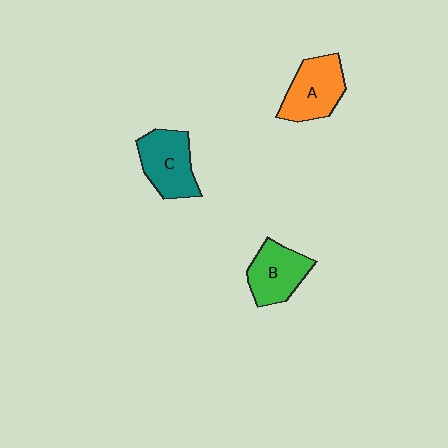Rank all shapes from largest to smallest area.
From largest to smallest: C (teal), A (orange), B (green).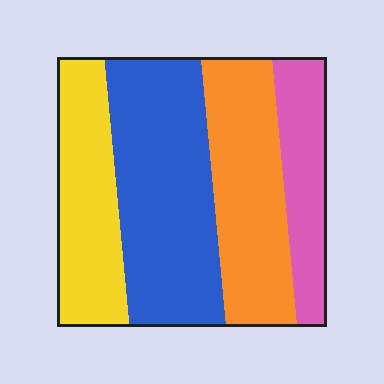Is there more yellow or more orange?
Orange.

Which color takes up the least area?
Pink, at roughly 15%.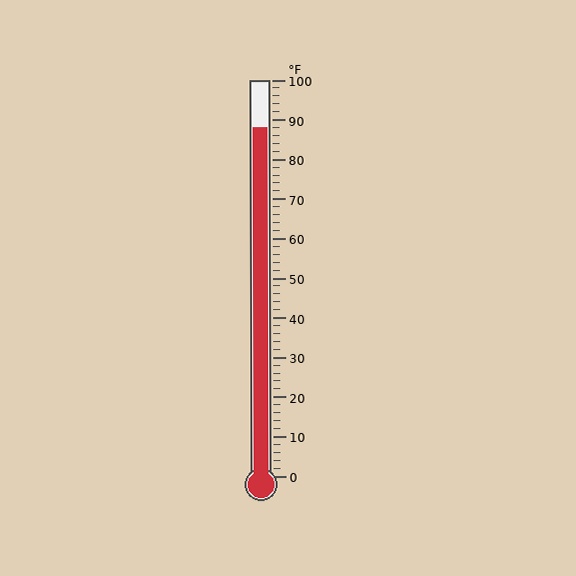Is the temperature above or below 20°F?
The temperature is above 20°F.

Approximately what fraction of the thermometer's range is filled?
The thermometer is filled to approximately 90% of its range.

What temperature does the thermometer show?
The thermometer shows approximately 88°F.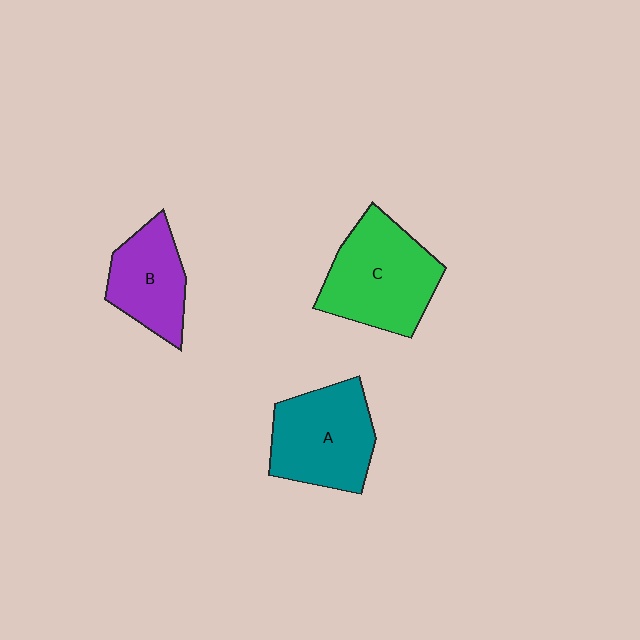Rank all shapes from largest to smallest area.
From largest to smallest: C (green), A (teal), B (purple).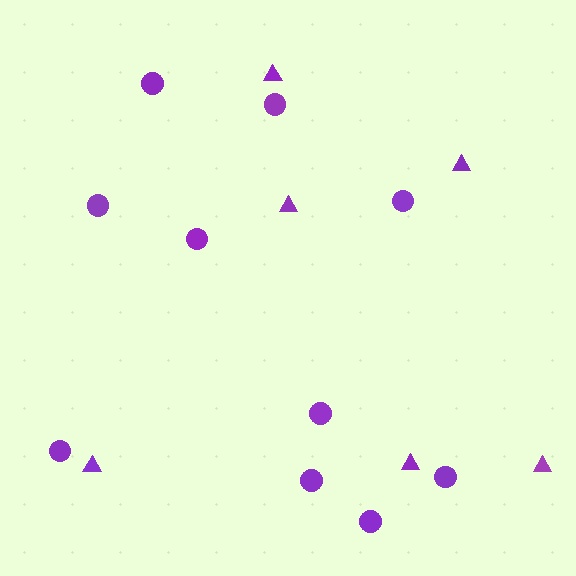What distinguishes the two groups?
There are 2 groups: one group of circles (10) and one group of triangles (6).